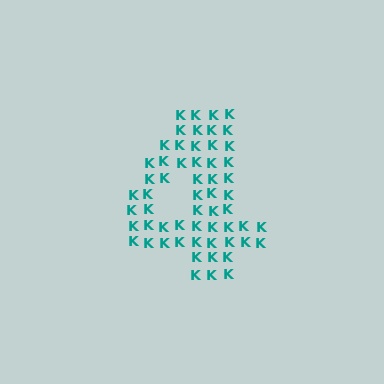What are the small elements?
The small elements are letter K's.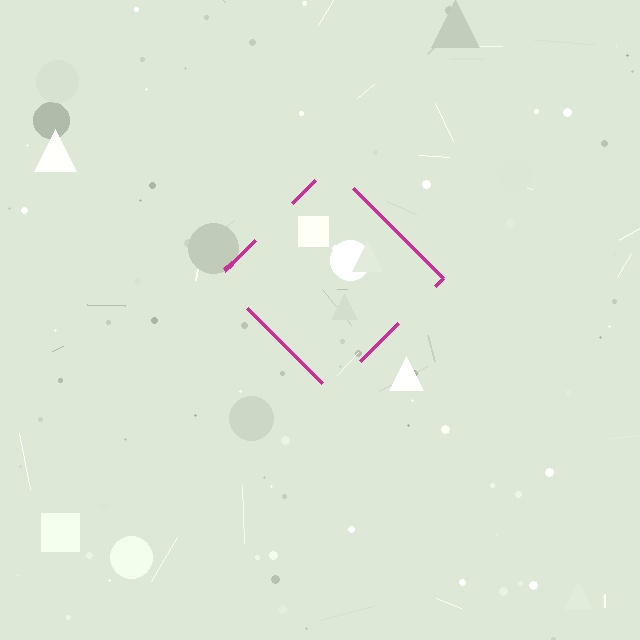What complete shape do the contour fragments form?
The contour fragments form a diamond.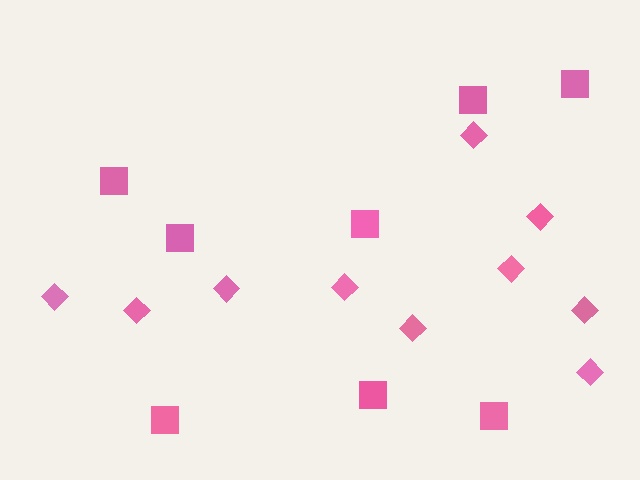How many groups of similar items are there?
There are 2 groups: one group of squares (8) and one group of diamonds (10).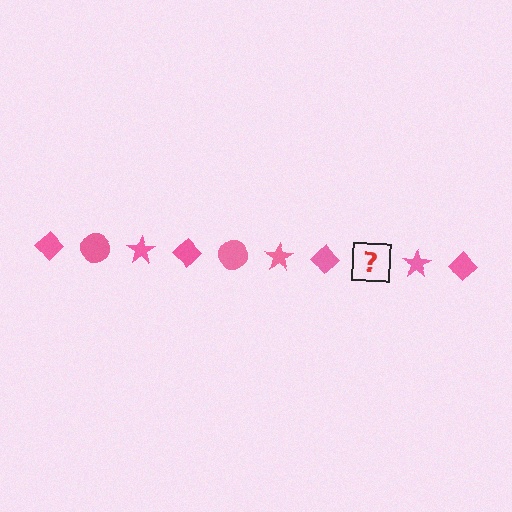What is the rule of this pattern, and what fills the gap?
The rule is that the pattern cycles through diamond, circle, star shapes in pink. The gap should be filled with a pink circle.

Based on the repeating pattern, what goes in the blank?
The blank should be a pink circle.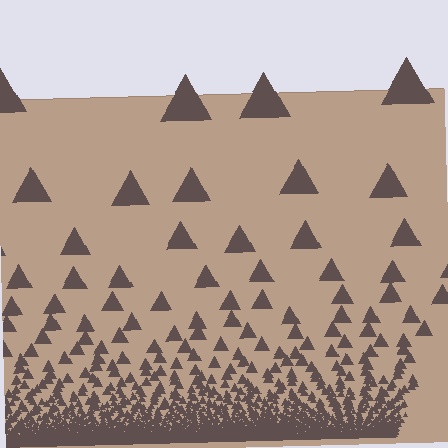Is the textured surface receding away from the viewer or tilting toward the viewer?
The surface appears to tilt toward the viewer. Texture elements get larger and sparser toward the top.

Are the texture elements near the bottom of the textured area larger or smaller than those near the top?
Smaller. The gradient is inverted — elements near the bottom are smaller and denser.